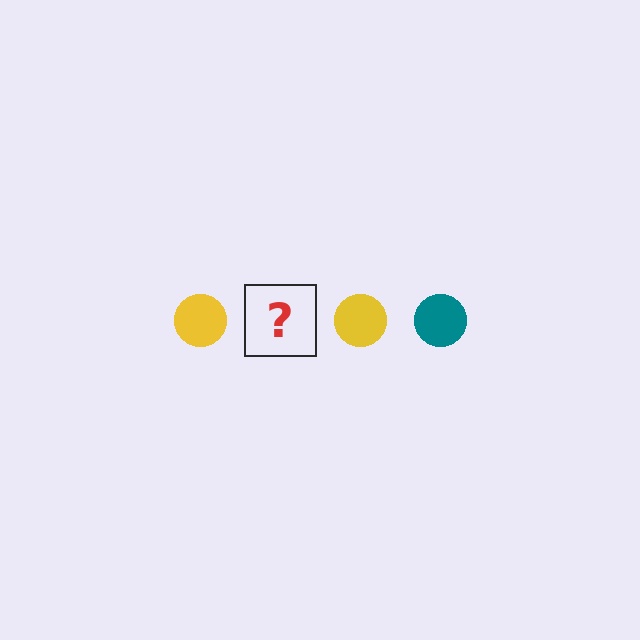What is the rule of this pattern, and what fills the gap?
The rule is that the pattern cycles through yellow, teal circles. The gap should be filled with a teal circle.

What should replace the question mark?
The question mark should be replaced with a teal circle.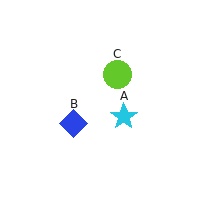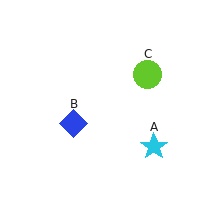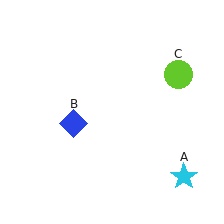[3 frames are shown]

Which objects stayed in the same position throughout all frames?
Blue diamond (object B) remained stationary.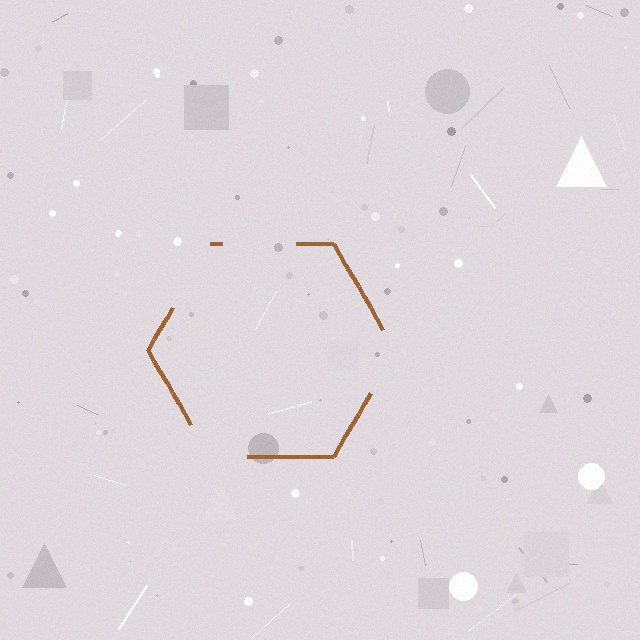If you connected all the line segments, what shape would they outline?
They would outline a hexagon.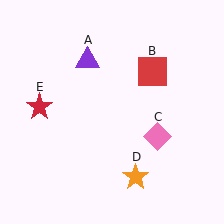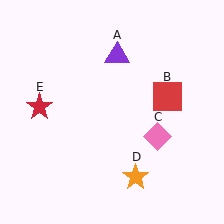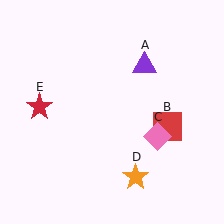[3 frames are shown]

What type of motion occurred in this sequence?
The purple triangle (object A), red square (object B) rotated clockwise around the center of the scene.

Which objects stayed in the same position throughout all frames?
Pink diamond (object C) and orange star (object D) and red star (object E) remained stationary.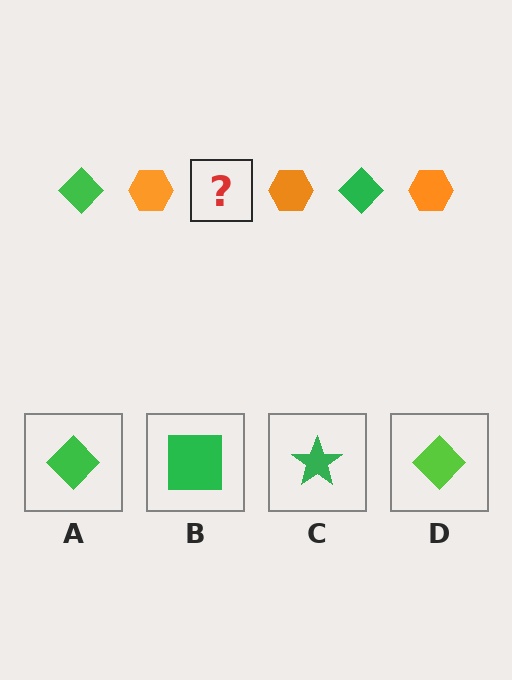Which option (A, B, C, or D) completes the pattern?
A.